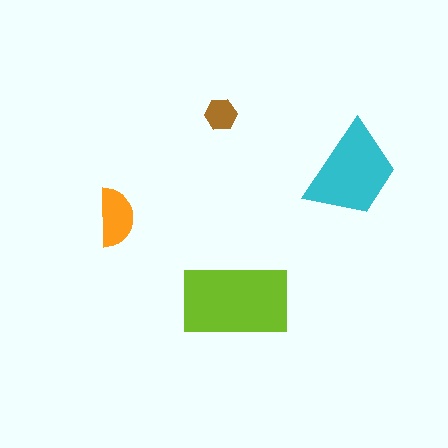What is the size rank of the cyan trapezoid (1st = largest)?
2nd.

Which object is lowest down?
The lime rectangle is bottommost.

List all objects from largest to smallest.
The lime rectangle, the cyan trapezoid, the orange semicircle, the brown hexagon.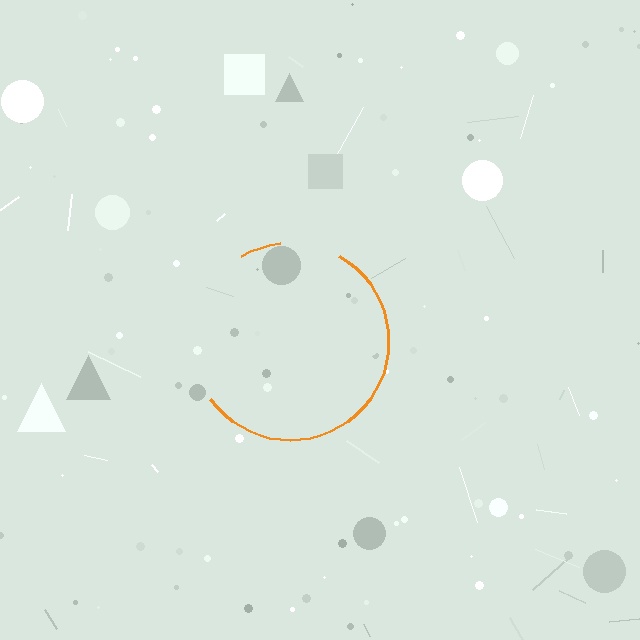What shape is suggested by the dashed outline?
The dashed outline suggests a circle.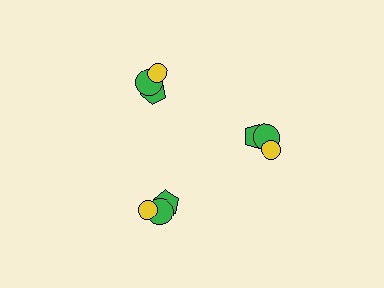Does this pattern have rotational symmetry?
Yes, this pattern has 3-fold rotational symmetry. It looks the same after rotating 120 degrees around the center.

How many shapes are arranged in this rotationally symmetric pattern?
There are 9 shapes, arranged in 3 groups of 3.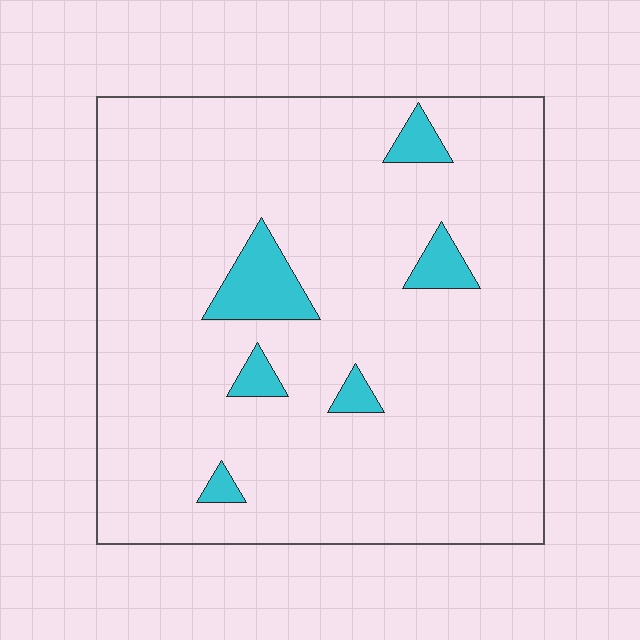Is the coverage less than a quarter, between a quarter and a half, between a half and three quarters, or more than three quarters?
Less than a quarter.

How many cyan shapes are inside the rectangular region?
6.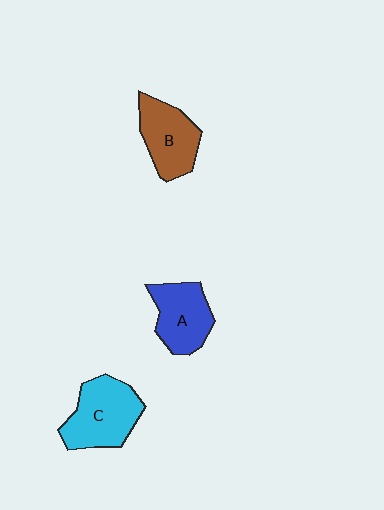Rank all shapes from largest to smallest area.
From largest to smallest: C (cyan), B (brown), A (blue).